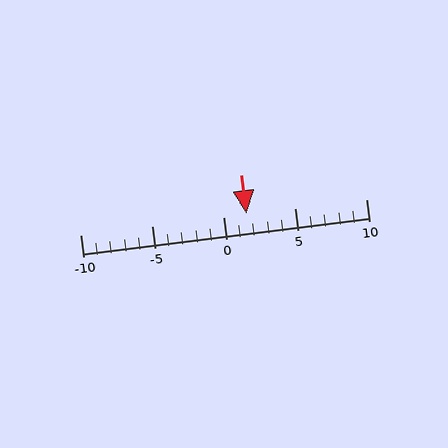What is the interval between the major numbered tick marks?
The major tick marks are spaced 5 units apart.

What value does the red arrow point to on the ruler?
The red arrow points to approximately 2.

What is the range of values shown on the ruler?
The ruler shows values from -10 to 10.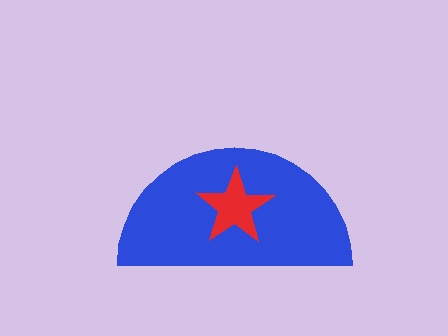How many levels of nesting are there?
2.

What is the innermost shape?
The red star.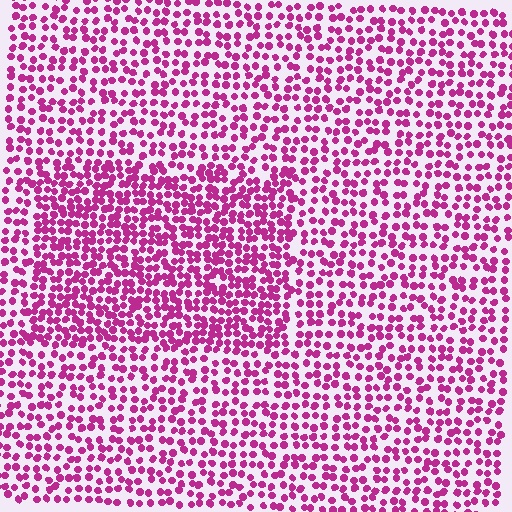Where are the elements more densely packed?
The elements are more densely packed inside the rectangle boundary.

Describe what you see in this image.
The image contains small magenta elements arranged at two different densities. A rectangle-shaped region is visible where the elements are more densely packed than the surrounding area.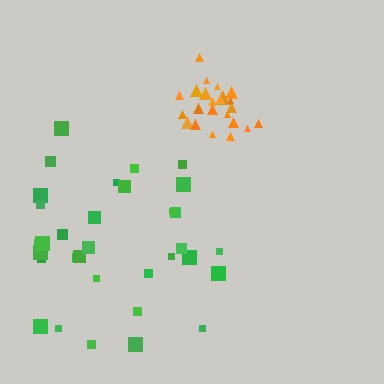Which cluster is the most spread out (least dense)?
Green.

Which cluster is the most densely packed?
Orange.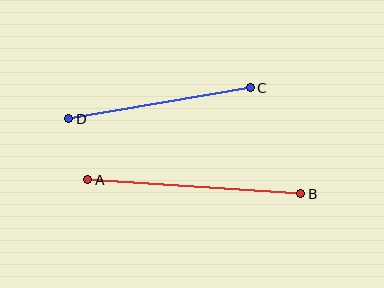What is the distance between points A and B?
The distance is approximately 214 pixels.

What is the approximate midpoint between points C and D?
The midpoint is at approximately (160, 103) pixels.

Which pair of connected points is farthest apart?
Points A and B are farthest apart.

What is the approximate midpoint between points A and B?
The midpoint is at approximately (194, 187) pixels.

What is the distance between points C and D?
The distance is approximately 184 pixels.